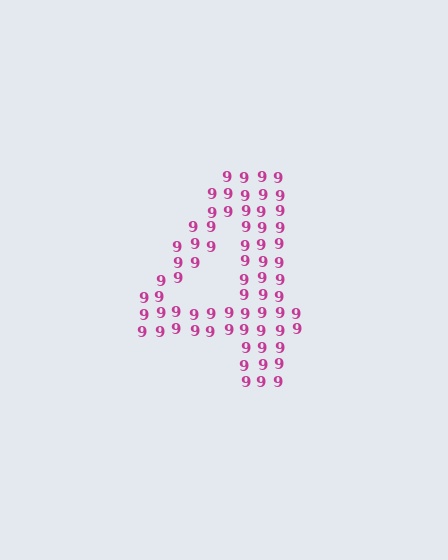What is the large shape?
The large shape is the digit 4.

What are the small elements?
The small elements are digit 9's.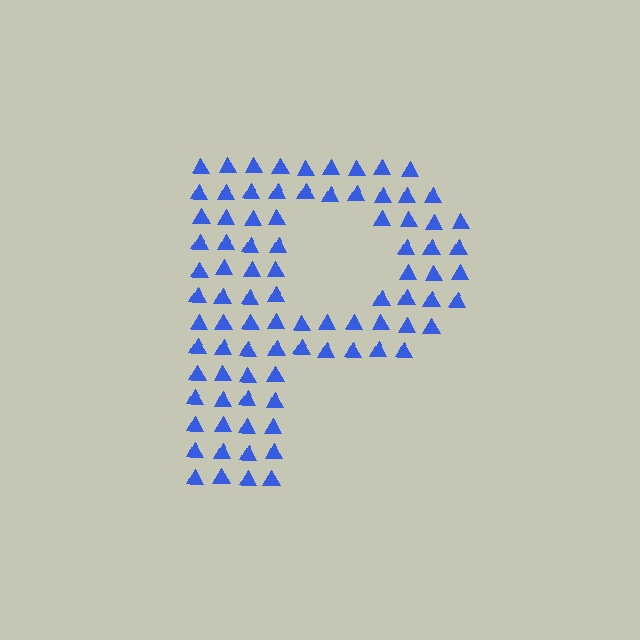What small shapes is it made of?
It is made of small triangles.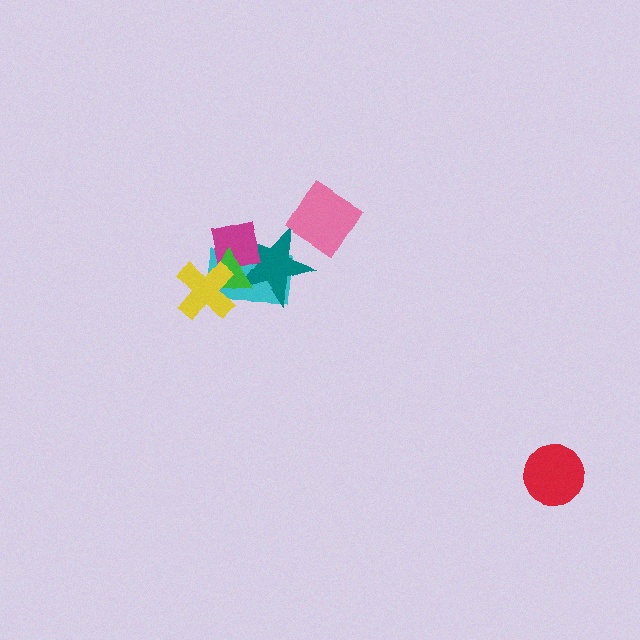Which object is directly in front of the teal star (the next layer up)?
The magenta square is directly in front of the teal star.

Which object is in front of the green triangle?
The yellow cross is in front of the green triangle.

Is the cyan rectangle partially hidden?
Yes, it is partially covered by another shape.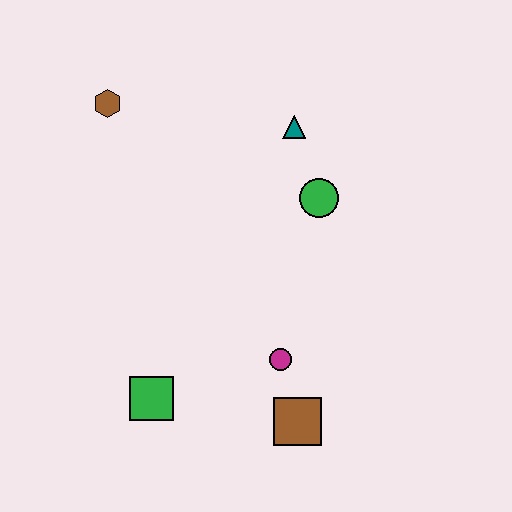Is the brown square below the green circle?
Yes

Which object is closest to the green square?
The magenta circle is closest to the green square.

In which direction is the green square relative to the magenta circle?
The green square is to the left of the magenta circle.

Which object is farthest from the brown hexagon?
The brown square is farthest from the brown hexagon.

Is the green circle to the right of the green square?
Yes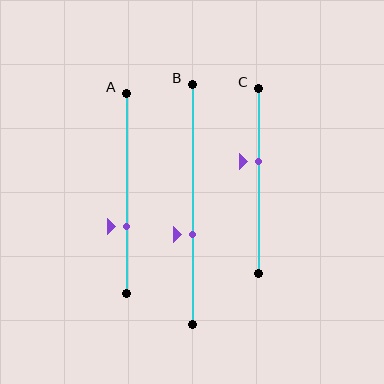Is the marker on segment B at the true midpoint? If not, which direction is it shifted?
No, the marker on segment B is shifted downward by about 13% of the segment length.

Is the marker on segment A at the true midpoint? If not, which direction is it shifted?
No, the marker on segment A is shifted downward by about 16% of the segment length.